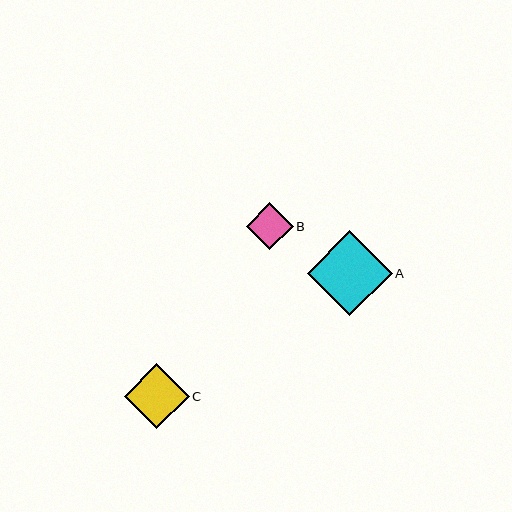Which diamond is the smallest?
Diamond B is the smallest with a size of approximately 47 pixels.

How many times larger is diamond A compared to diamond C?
Diamond A is approximately 1.3 times the size of diamond C.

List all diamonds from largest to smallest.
From largest to smallest: A, C, B.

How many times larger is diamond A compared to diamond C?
Diamond A is approximately 1.3 times the size of diamond C.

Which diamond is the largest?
Diamond A is the largest with a size of approximately 85 pixels.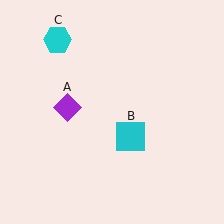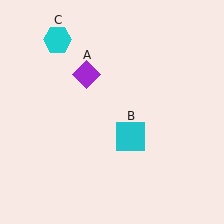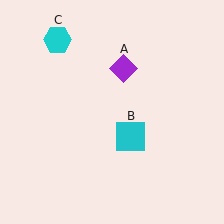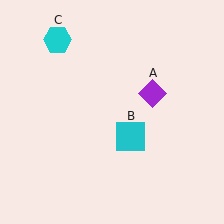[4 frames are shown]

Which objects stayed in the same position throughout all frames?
Cyan square (object B) and cyan hexagon (object C) remained stationary.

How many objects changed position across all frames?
1 object changed position: purple diamond (object A).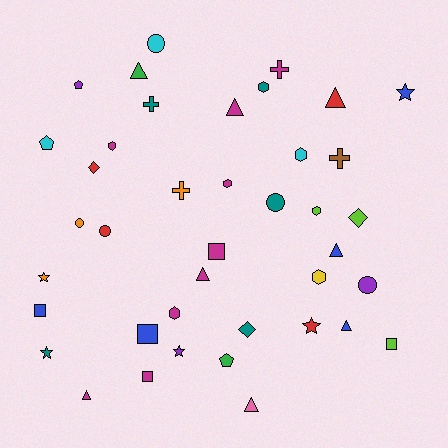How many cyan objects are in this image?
There are 3 cyan objects.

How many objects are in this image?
There are 40 objects.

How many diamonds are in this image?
There are 3 diamonds.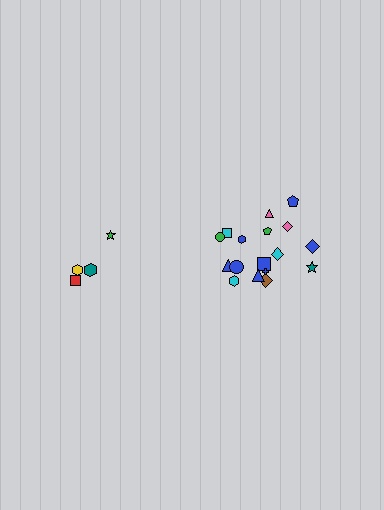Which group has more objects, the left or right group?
The right group.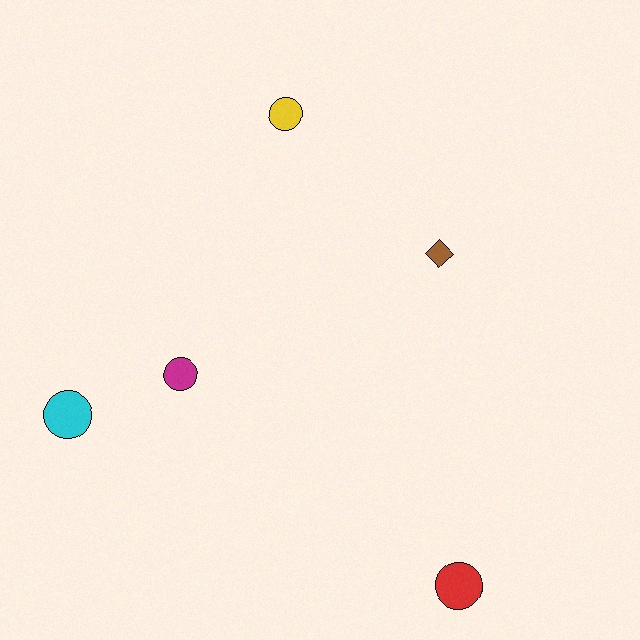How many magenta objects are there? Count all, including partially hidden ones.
There is 1 magenta object.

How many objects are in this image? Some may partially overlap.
There are 5 objects.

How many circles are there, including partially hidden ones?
There are 4 circles.